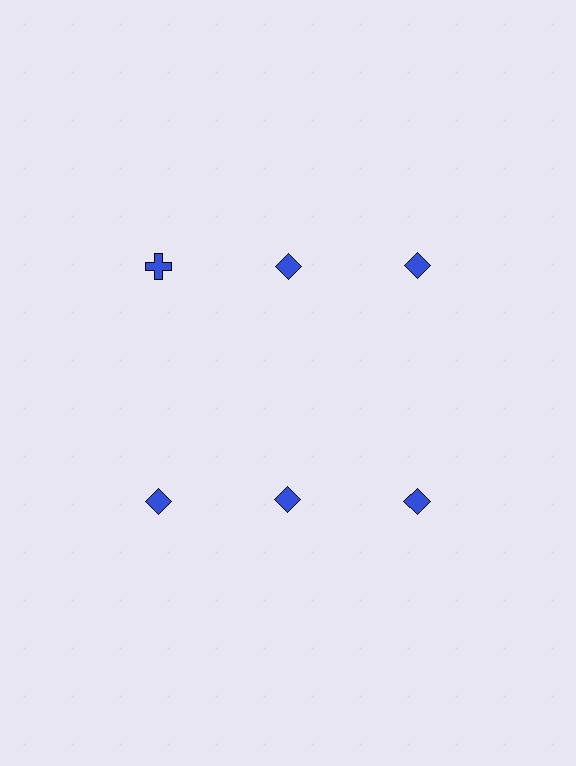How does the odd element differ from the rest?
It has a different shape: cross instead of diamond.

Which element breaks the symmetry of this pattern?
The blue cross in the top row, leftmost column breaks the symmetry. All other shapes are blue diamonds.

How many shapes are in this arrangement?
There are 6 shapes arranged in a grid pattern.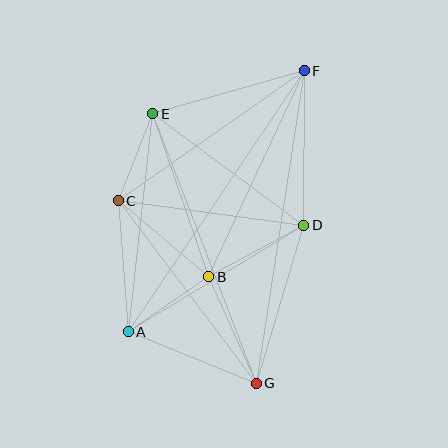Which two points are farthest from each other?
Points F and G are farthest from each other.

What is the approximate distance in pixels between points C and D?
The distance between C and D is approximately 187 pixels.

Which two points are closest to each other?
Points C and E are closest to each other.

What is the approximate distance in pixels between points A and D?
The distance between A and D is approximately 205 pixels.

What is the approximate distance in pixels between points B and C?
The distance between B and C is approximately 118 pixels.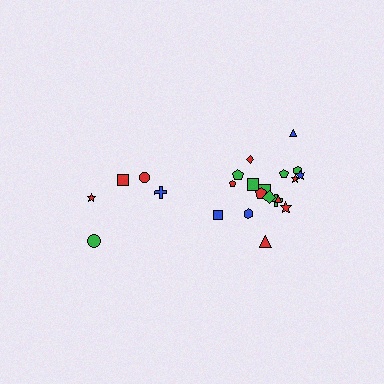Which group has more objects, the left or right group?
The right group.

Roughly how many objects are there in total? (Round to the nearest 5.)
Roughly 25 objects in total.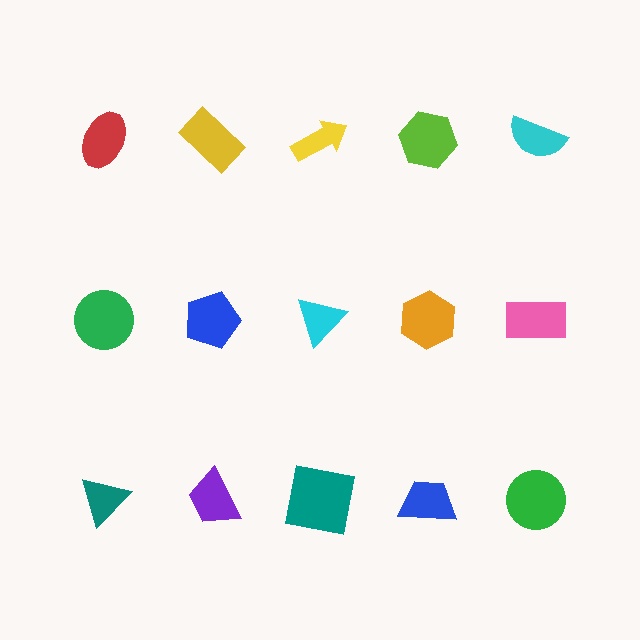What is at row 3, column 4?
A blue trapezoid.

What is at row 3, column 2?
A purple trapezoid.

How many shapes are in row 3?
5 shapes.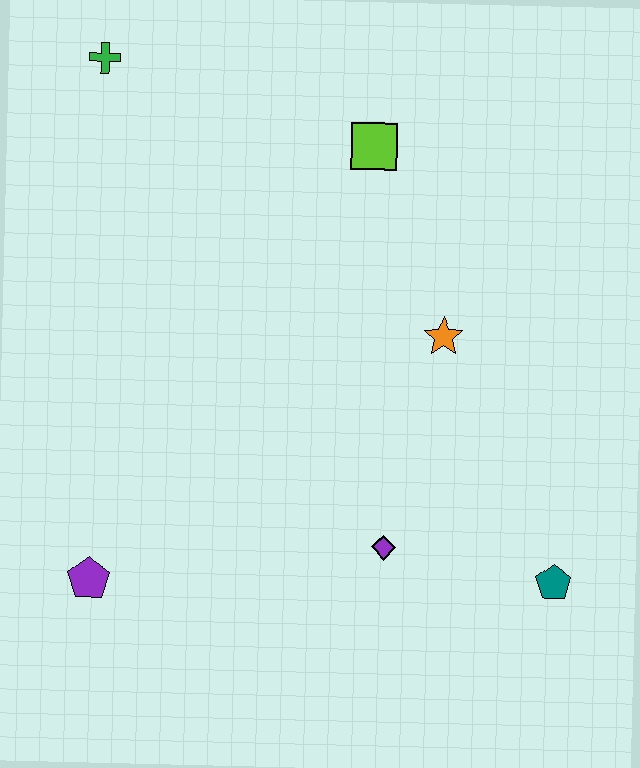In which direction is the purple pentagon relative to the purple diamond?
The purple pentagon is to the left of the purple diamond.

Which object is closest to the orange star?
The lime square is closest to the orange star.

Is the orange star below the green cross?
Yes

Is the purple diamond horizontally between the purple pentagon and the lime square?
No